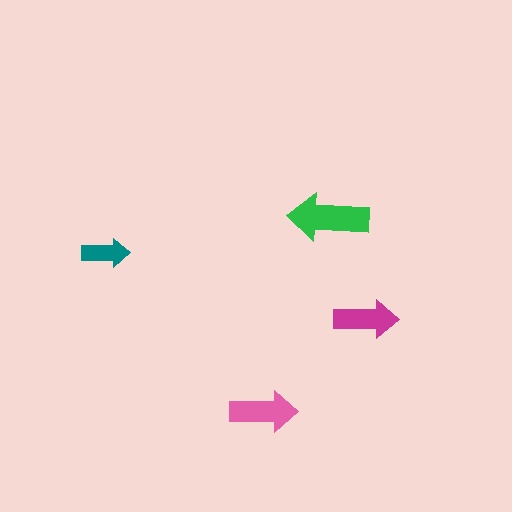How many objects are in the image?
There are 4 objects in the image.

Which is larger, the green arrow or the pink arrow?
The green one.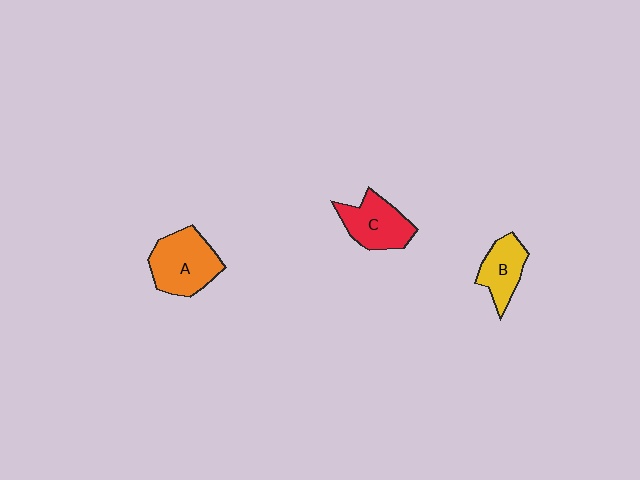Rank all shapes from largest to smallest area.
From largest to smallest: A (orange), C (red), B (yellow).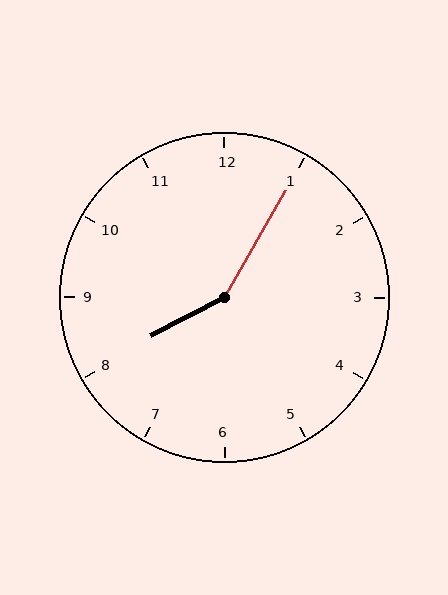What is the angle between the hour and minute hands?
Approximately 148 degrees.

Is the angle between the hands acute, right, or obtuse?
It is obtuse.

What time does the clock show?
8:05.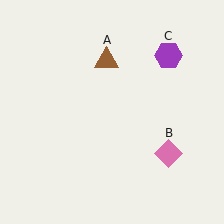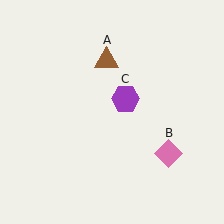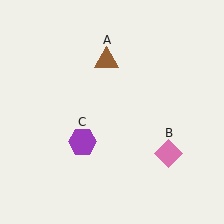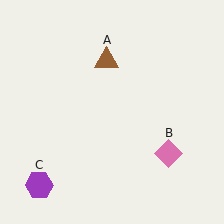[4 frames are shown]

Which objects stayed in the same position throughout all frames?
Brown triangle (object A) and pink diamond (object B) remained stationary.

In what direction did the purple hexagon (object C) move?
The purple hexagon (object C) moved down and to the left.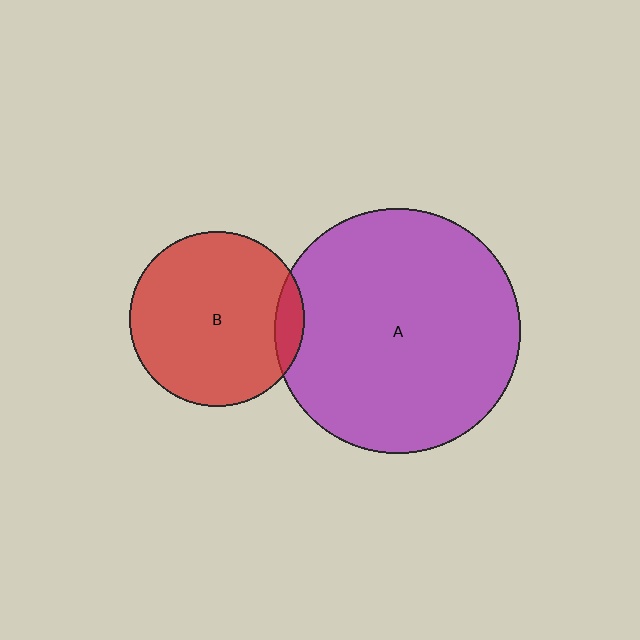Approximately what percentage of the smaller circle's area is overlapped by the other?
Approximately 10%.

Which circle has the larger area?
Circle A (purple).